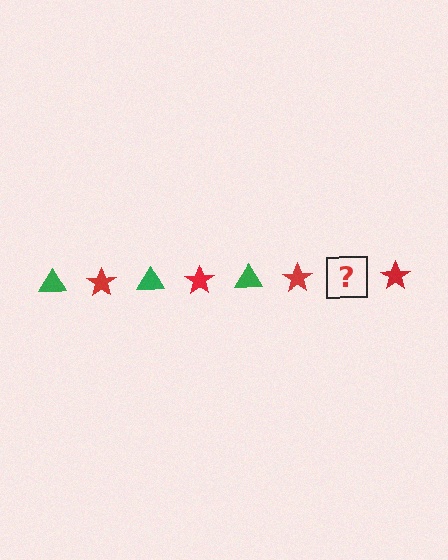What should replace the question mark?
The question mark should be replaced with a green triangle.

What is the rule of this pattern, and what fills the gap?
The rule is that the pattern alternates between green triangle and red star. The gap should be filled with a green triangle.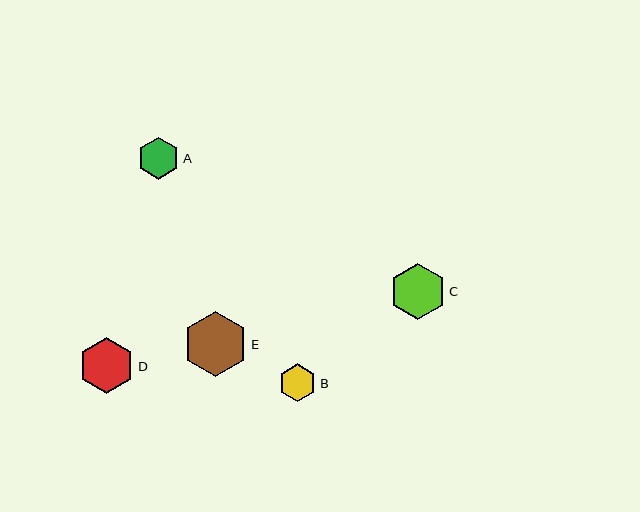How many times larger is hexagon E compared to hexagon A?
Hexagon E is approximately 1.6 times the size of hexagon A.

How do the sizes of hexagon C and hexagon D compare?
Hexagon C and hexagon D are approximately the same size.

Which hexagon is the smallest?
Hexagon B is the smallest with a size of approximately 38 pixels.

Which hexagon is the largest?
Hexagon E is the largest with a size of approximately 65 pixels.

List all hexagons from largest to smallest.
From largest to smallest: E, C, D, A, B.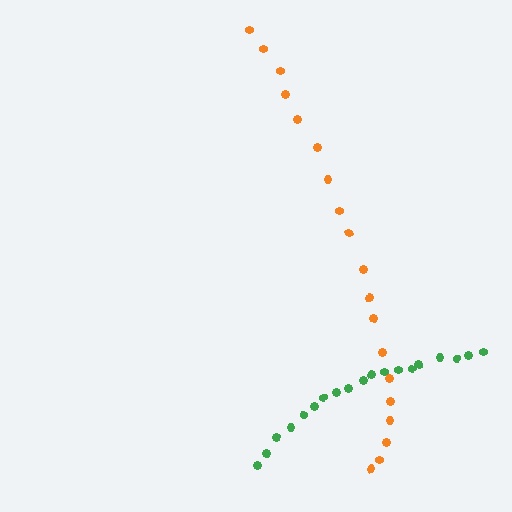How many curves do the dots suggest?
There are 2 distinct paths.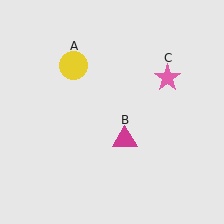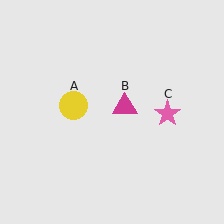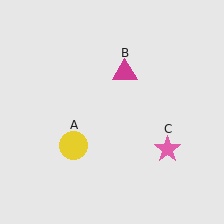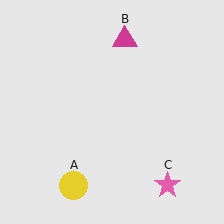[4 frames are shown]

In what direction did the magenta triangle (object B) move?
The magenta triangle (object B) moved up.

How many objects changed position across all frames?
3 objects changed position: yellow circle (object A), magenta triangle (object B), pink star (object C).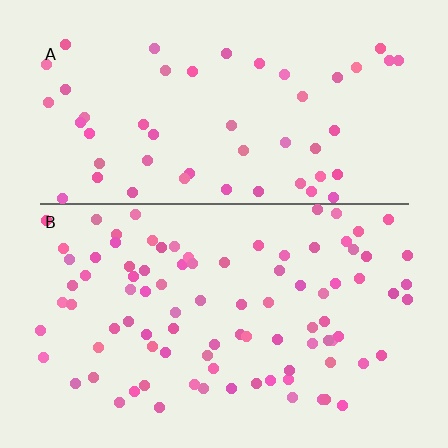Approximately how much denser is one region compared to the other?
Approximately 1.8× — region B over region A.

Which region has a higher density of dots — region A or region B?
B (the bottom).